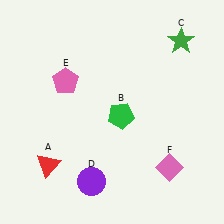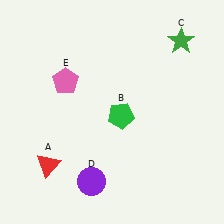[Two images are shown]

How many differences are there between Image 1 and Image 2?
There is 1 difference between the two images.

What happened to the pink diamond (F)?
The pink diamond (F) was removed in Image 2. It was in the bottom-right area of Image 1.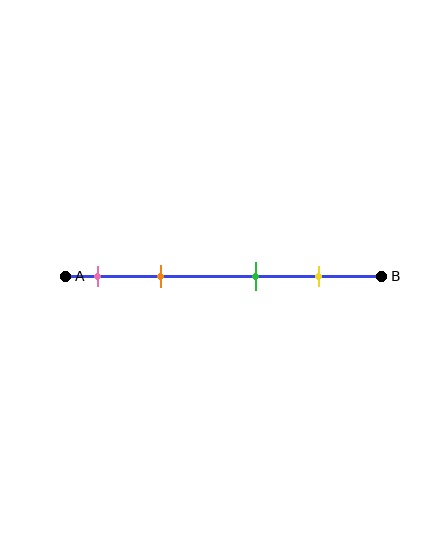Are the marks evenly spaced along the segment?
No, the marks are not evenly spaced.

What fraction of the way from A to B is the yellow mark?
The yellow mark is approximately 80% (0.8) of the way from A to B.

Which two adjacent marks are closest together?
The pink and orange marks are the closest adjacent pair.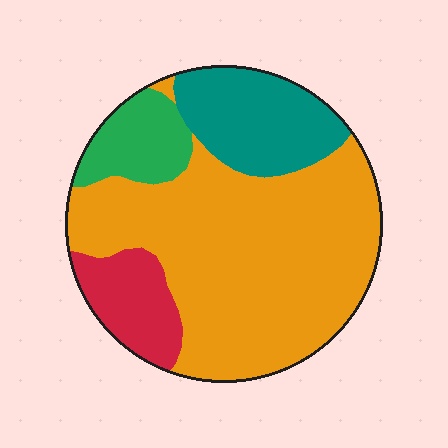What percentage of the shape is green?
Green takes up less than a quarter of the shape.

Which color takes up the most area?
Orange, at roughly 60%.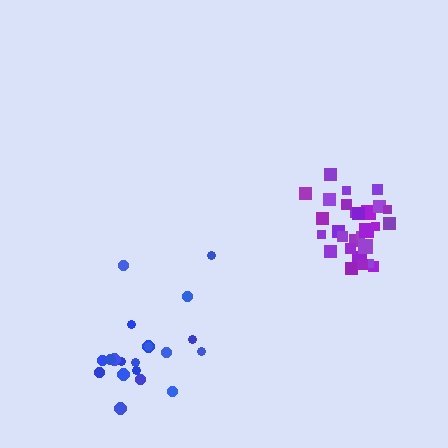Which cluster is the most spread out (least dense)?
Blue.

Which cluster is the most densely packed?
Purple.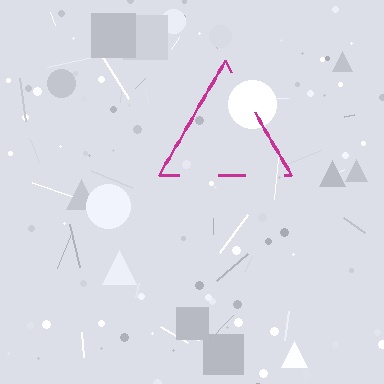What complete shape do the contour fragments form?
The contour fragments form a triangle.